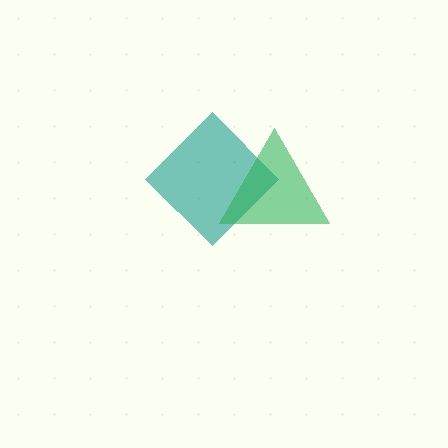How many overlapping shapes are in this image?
There are 2 overlapping shapes in the image.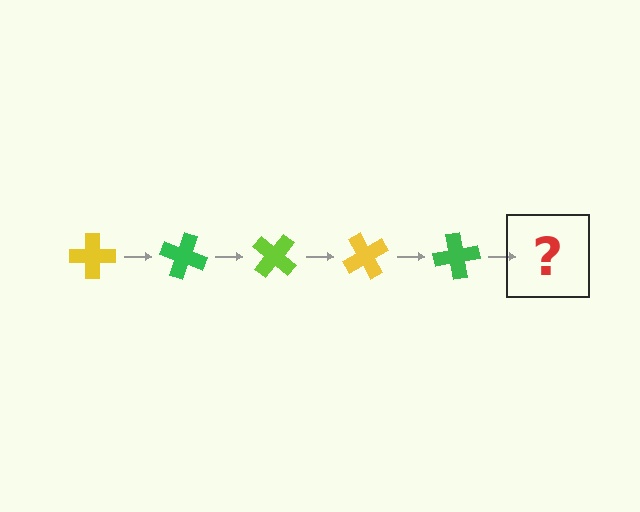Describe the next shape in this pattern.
It should be a lime cross, rotated 100 degrees from the start.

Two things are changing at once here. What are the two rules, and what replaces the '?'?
The two rules are that it rotates 20 degrees each step and the color cycles through yellow, green, and lime. The '?' should be a lime cross, rotated 100 degrees from the start.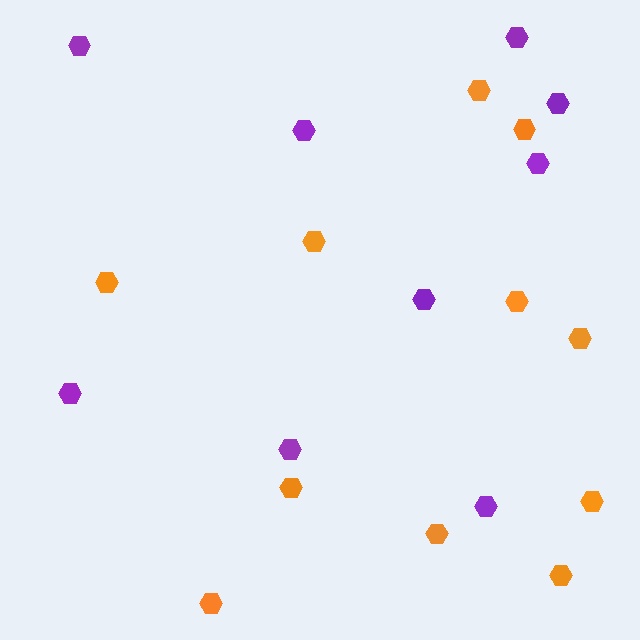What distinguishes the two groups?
There are 2 groups: one group of orange hexagons (11) and one group of purple hexagons (9).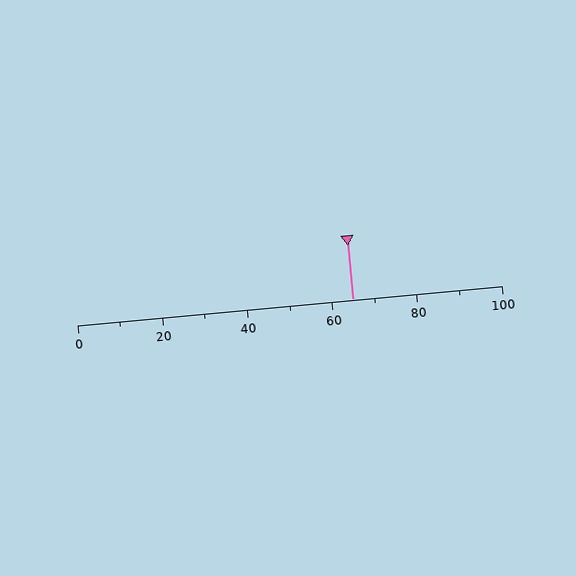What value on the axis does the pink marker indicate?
The marker indicates approximately 65.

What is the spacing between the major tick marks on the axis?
The major ticks are spaced 20 apart.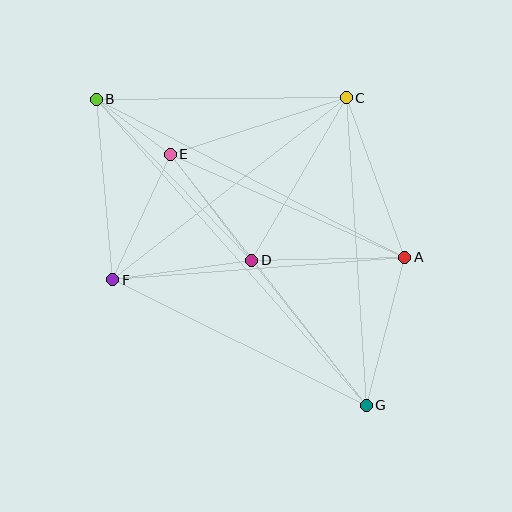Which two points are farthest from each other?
Points B and G are farthest from each other.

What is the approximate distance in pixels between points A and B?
The distance between A and B is approximately 346 pixels.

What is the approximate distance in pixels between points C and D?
The distance between C and D is approximately 188 pixels.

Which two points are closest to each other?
Points B and E are closest to each other.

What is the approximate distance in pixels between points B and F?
The distance between B and F is approximately 181 pixels.